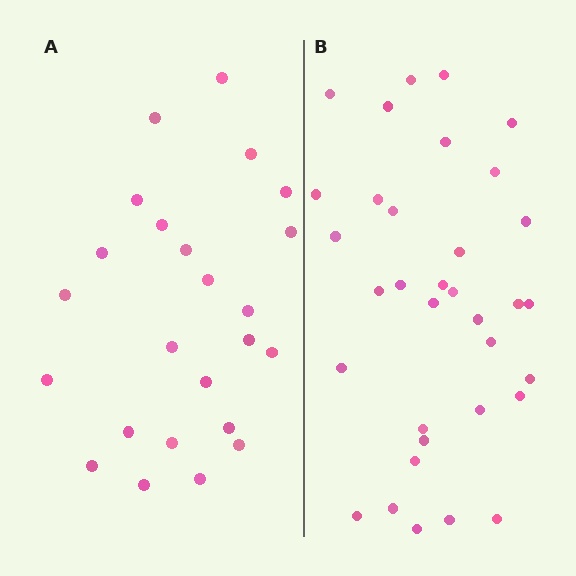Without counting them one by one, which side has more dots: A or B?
Region B (the right region) has more dots.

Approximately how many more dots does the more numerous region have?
Region B has roughly 10 or so more dots than region A.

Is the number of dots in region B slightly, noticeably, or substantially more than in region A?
Region B has noticeably more, but not dramatically so. The ratio is roughly 1.4 to 1.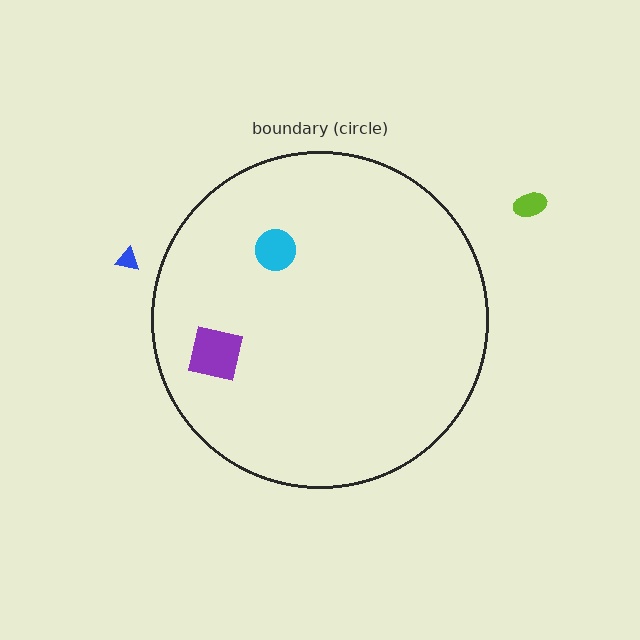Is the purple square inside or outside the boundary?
Inside.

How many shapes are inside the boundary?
2 inside, 2 outside.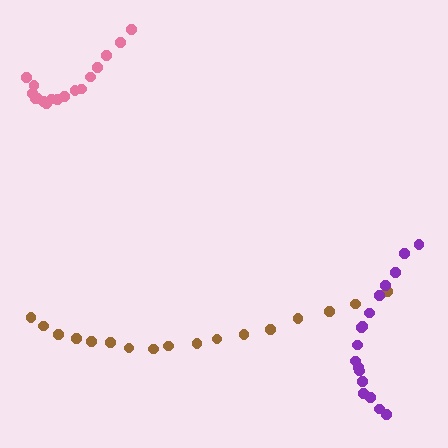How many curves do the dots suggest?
There are 3 distinct paths.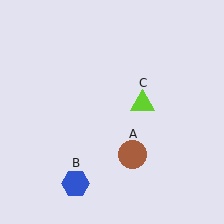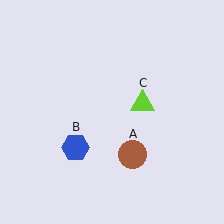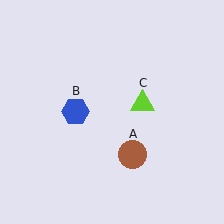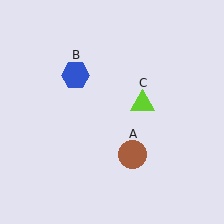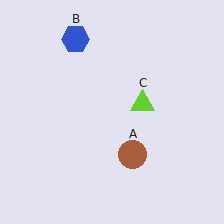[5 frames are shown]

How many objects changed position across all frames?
1 object changed position: blue hexagon (object B).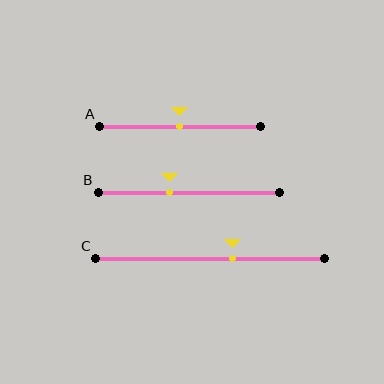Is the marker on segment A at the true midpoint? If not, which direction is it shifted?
Yes, the marker on segment A is at the true midpoint.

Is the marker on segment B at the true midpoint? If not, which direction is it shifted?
No, the marker on segment B is shifted to the left by about 11% of the segment length.